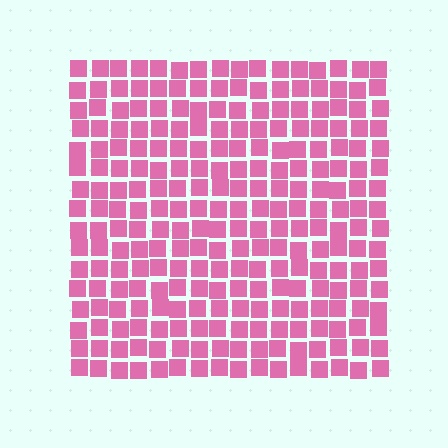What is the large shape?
The large shape is a square.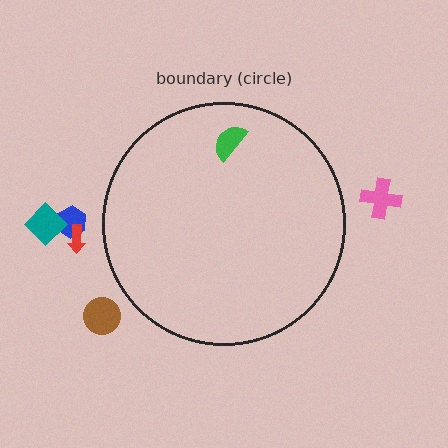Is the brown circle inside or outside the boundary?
Outside.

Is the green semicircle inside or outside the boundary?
Inside.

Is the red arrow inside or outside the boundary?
Outside.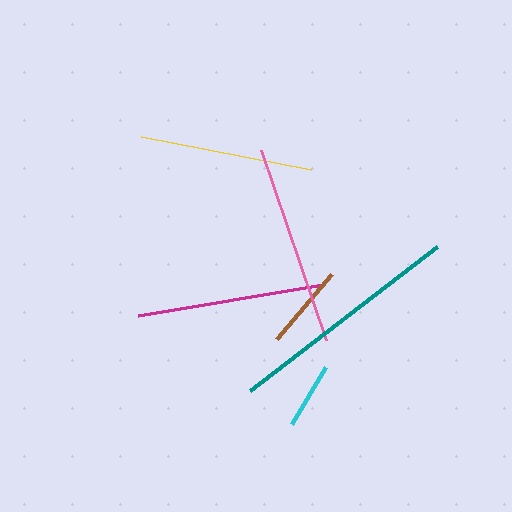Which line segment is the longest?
The teal line is the longest at approximately 236 pixels.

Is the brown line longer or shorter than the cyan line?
The brown line is longer than the cyan line.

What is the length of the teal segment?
The teal segment is approximately 236 pixels long.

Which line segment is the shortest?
The cyan line is the shortest at approximately 67 pixels.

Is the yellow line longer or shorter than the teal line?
The teal line is longer than the yellow line.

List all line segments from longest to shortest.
From longest to shortest: teal, pink, magenta, yellow, brown, cyan.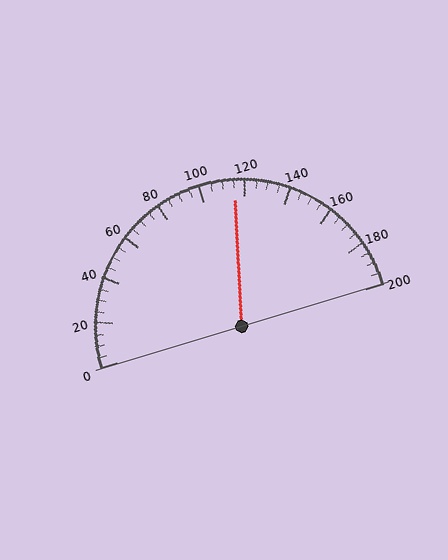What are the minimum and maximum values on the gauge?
The gauge ranges from 0 to 200.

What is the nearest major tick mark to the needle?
The nearest major tick mark is 120.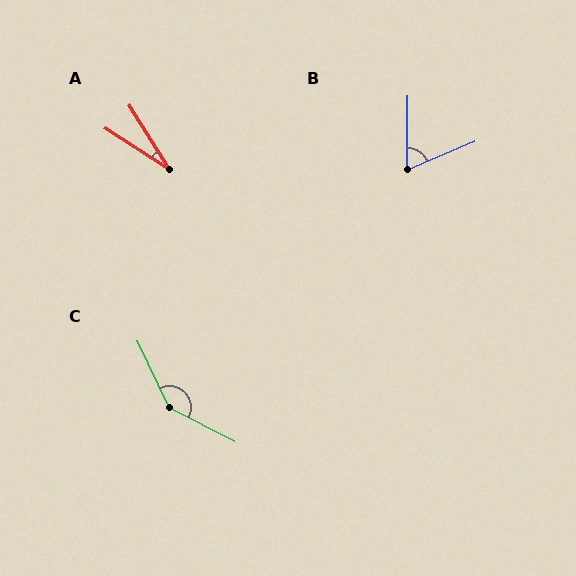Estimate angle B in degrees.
Approximately 66 degrees.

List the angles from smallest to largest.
A (25°), B (66°), C (143°).